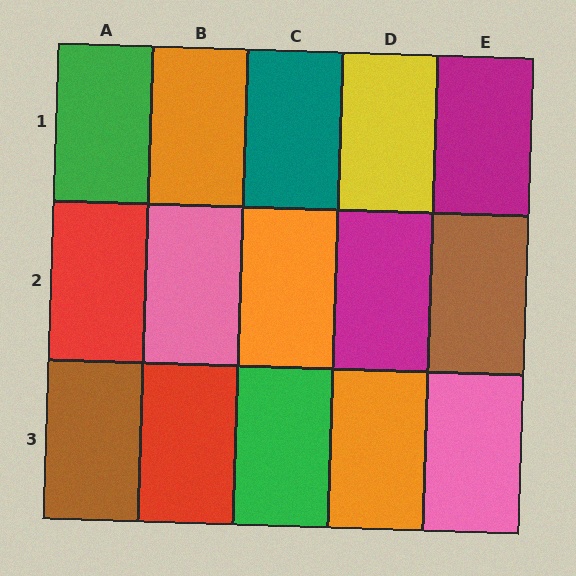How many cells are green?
2 cells are green.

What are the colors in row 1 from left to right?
Green, orange, teal, yellow, magenta.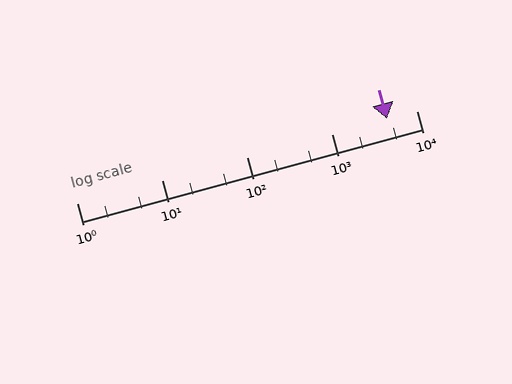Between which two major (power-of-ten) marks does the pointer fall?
The pointer is between 1000 and 10000.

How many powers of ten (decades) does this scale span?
The scale spans 4 decades, from 1 to 10000.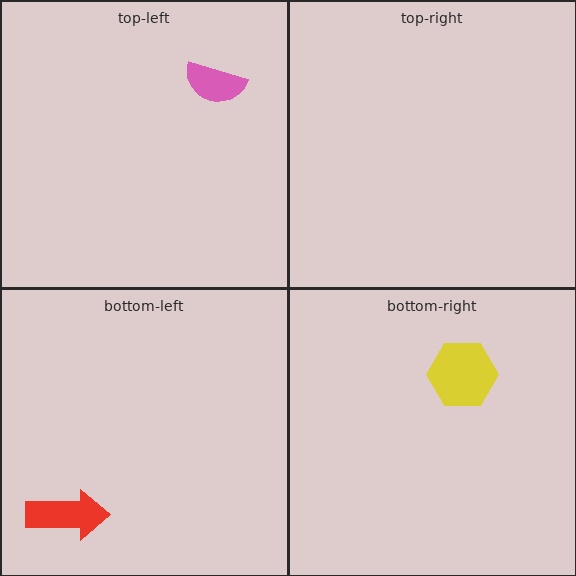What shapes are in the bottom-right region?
The yellow hexagon.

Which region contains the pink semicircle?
The top-left region.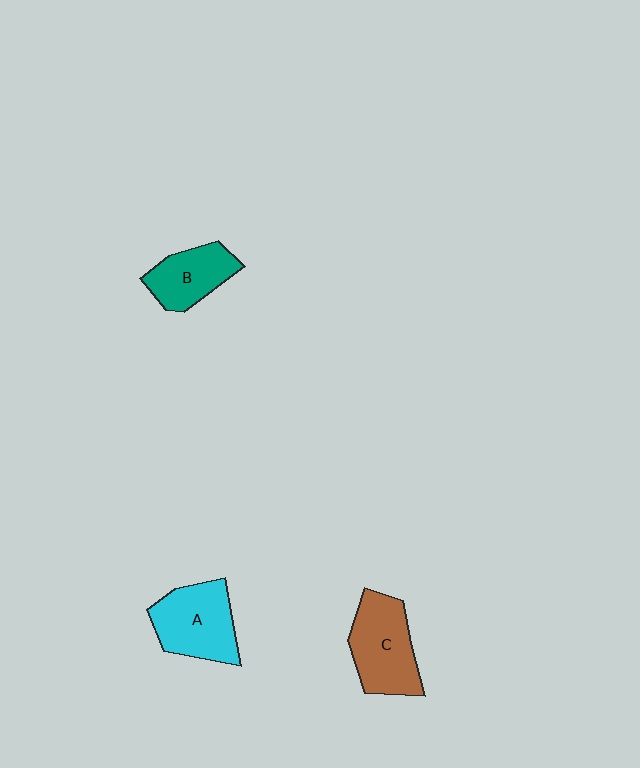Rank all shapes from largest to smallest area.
From largest to smallest: C (brown), A (cyan), B (teal).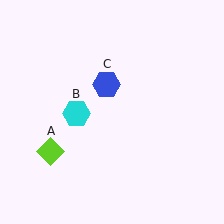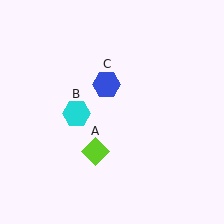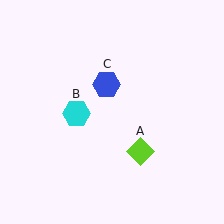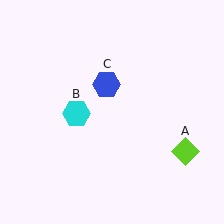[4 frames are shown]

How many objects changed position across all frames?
1 object changed position: lime diamond (object A).